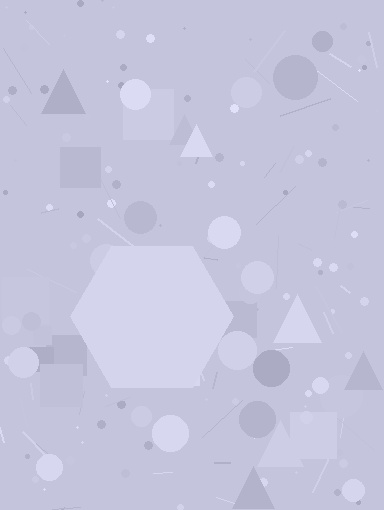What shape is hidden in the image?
A hexagon is hidden in the image.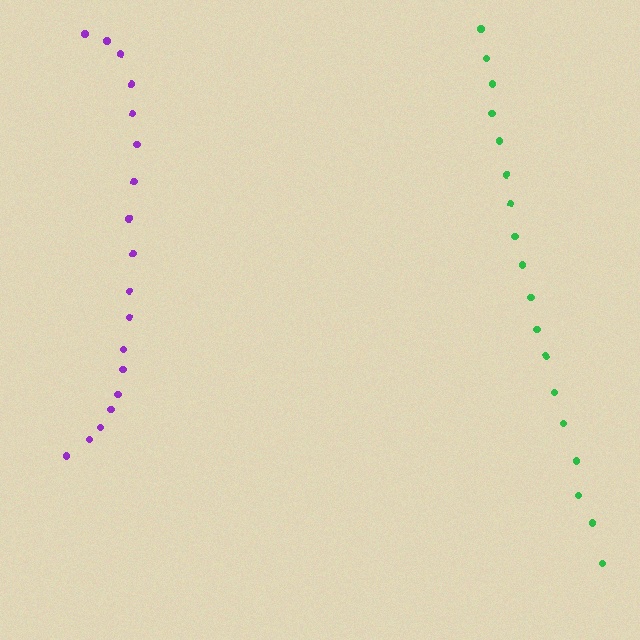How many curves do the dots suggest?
There are 2 distinct paths.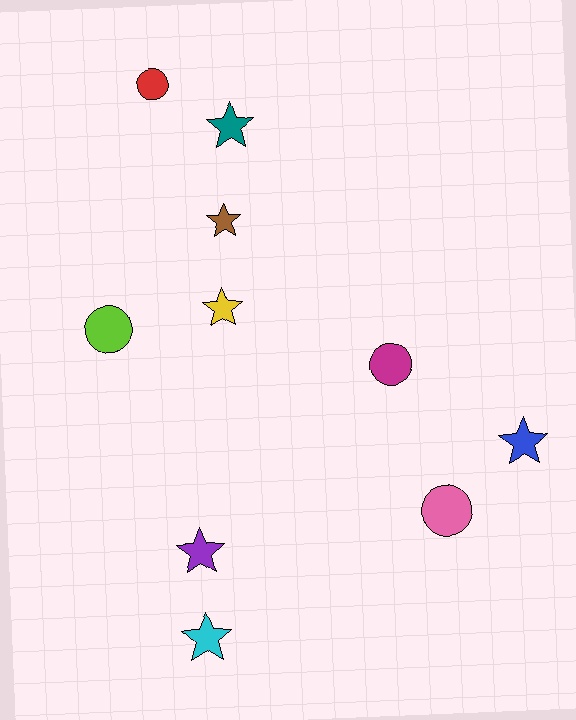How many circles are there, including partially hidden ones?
There are 4 circles.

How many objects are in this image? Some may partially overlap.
There are 10 objects.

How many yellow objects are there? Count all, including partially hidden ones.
There is 1 yellow object.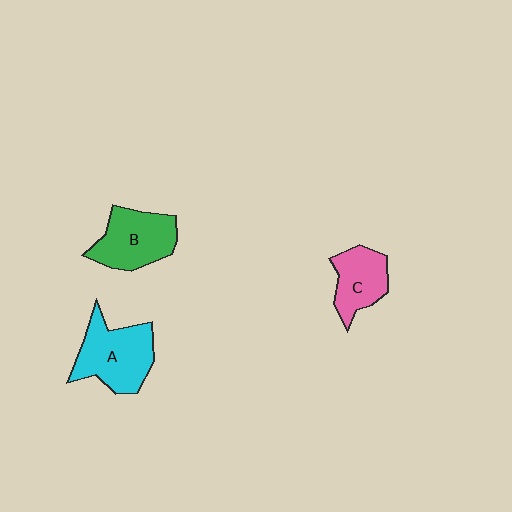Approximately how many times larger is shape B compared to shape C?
Approximately 1.3 times.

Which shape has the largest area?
Shape A (cyan).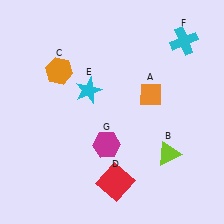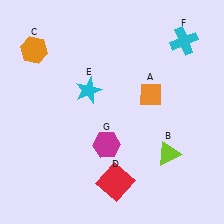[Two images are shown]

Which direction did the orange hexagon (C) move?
The orange hexagon (C) moved left.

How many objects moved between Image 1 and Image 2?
1 object moved between the two images.